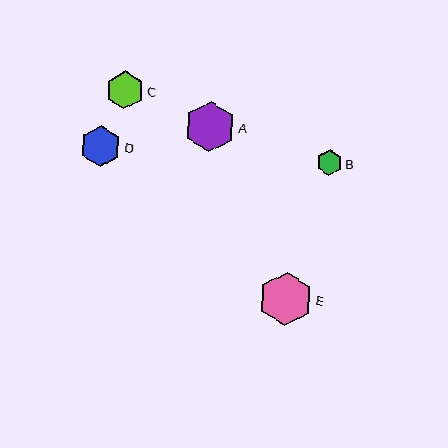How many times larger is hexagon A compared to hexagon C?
Hexagon A is approximately 1.3 times the size of hexagon C.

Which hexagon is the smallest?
Hexagon B is the smallest with a size of approximately 26 pixels.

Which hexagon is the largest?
Hexagon E is the largest with a size of approximately 53 pixels.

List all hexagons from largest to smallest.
From largest to smallest: E, A, D, C, B.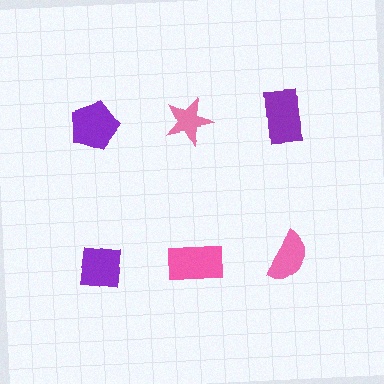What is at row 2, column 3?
A pink semicircle.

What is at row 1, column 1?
A purple pentagon.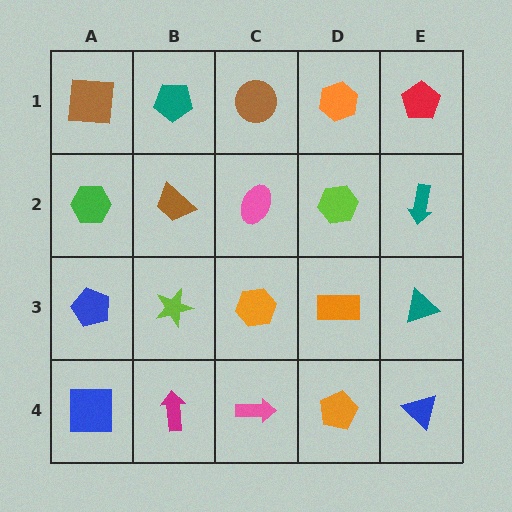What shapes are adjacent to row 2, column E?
A red pentagon (row 1, column E), a teal triangle (row 3, column E), a lime hexagon (row 2, column D).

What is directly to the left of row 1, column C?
A teal pentagon.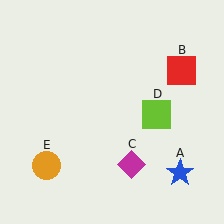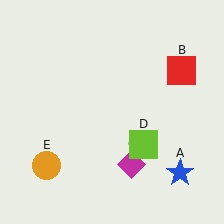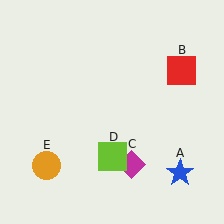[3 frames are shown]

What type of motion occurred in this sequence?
The lime square (object D) rotated clockwise around the center of the scene.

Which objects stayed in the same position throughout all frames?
Blue star (object A) and red square (object B) and magenta diamond (object C) and orange circle (object E) remained stationary.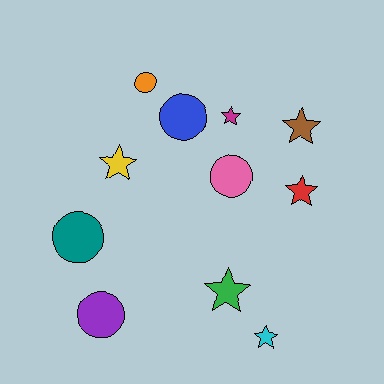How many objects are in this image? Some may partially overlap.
There are 11 objects.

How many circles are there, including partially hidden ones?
There are 5 circles.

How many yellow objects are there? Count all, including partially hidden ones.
There is 1 yellow object.